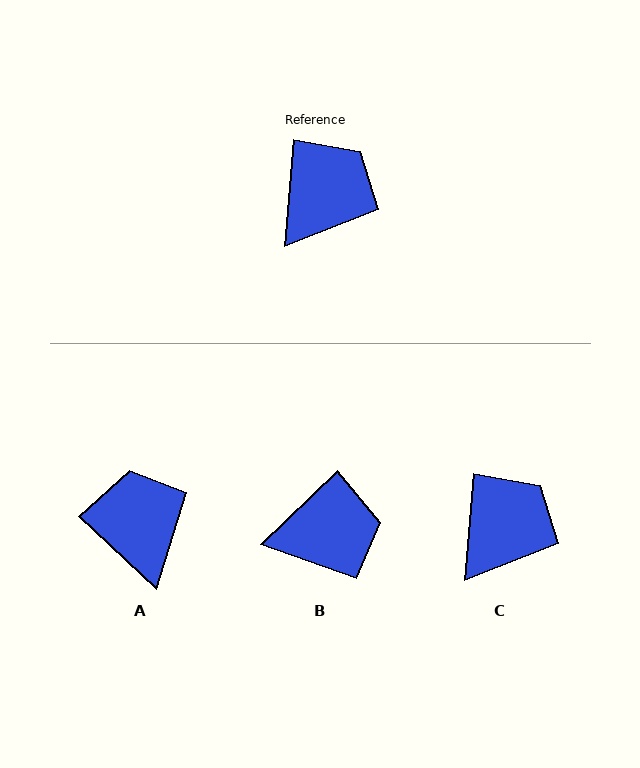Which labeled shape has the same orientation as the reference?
C.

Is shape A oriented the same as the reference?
No, it is off by about 52 degrees.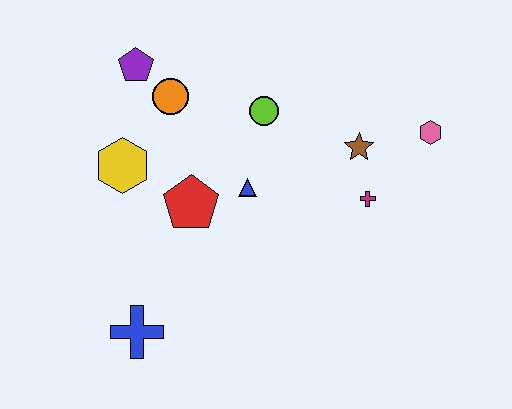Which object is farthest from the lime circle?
The blue cross is farthest from the lime circle.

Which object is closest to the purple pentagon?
The orange circle is closest to the purple pentagon.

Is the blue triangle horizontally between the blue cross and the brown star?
Yes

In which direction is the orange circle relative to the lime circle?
The orange circle is to the left of the lime circle.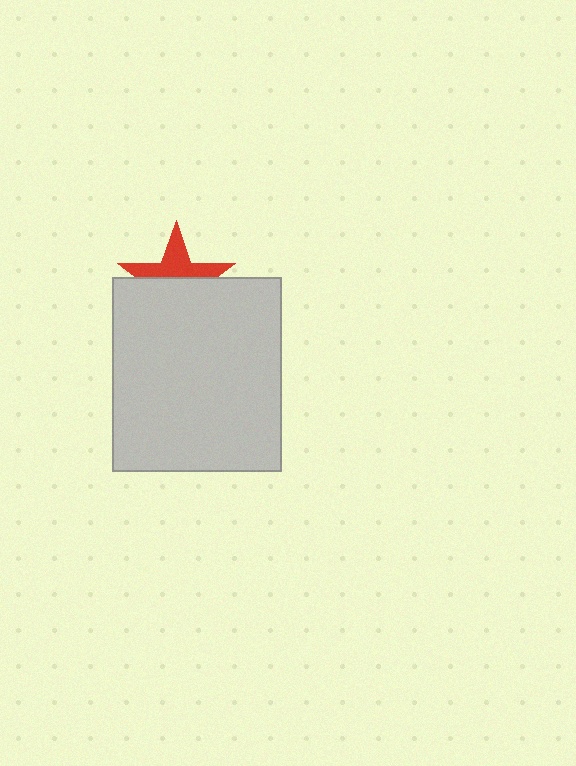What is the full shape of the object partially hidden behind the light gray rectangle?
The partially hidden object is a red star.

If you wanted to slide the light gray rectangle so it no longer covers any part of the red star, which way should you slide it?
Slide it down — that is the most direct way to separate the two shapes.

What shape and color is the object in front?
The object in front is a light gray rectangle.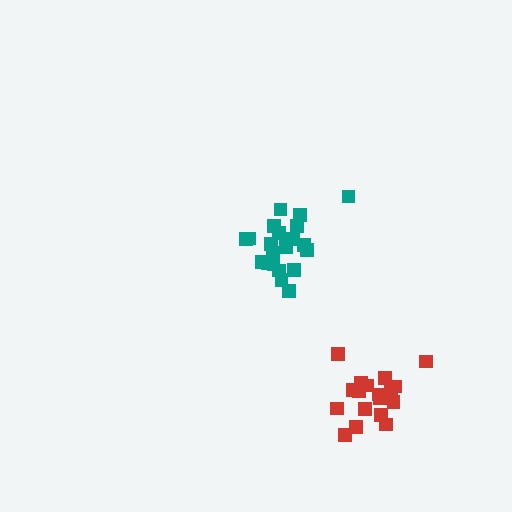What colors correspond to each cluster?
The clusters are colored: teal, red.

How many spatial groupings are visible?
There are 2 spatial groupings.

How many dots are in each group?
Group 1: 21 dots, Group 2: 21 dots (42 total).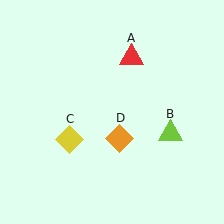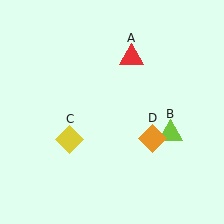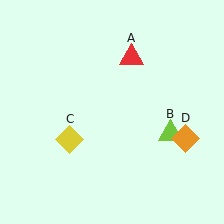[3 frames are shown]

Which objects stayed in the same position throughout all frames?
Red triangle (object A) and lime triangle (object B) and yellow diamond (object C) remained stationary.